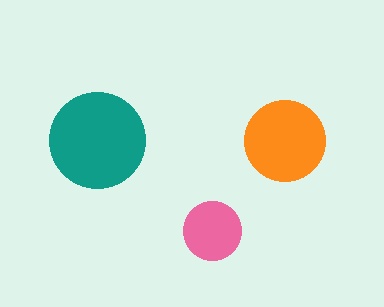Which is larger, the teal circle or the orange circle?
The teal one.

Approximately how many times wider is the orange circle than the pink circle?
About 1.5 times wider.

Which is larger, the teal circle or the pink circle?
The teal one.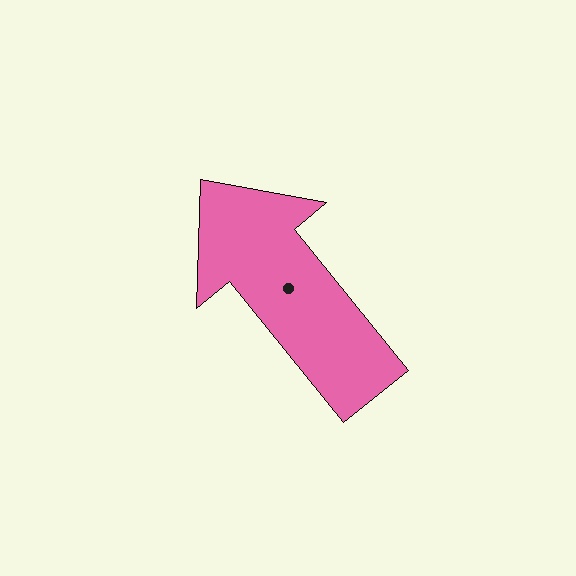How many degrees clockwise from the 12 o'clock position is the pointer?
Approximately 321 degrees.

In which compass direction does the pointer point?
Northwest.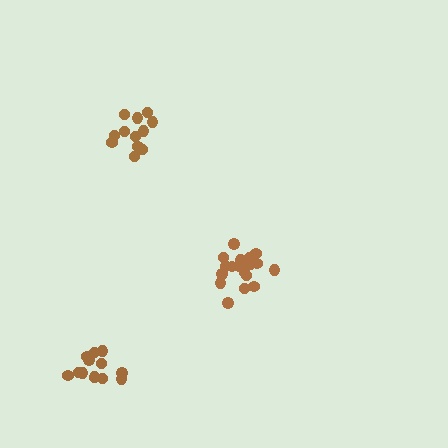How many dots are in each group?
Group 1: 18 dots, Group 2: 12 dots, Group 3: 13 dots (43 total).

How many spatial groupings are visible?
There are 3 spatial groupings.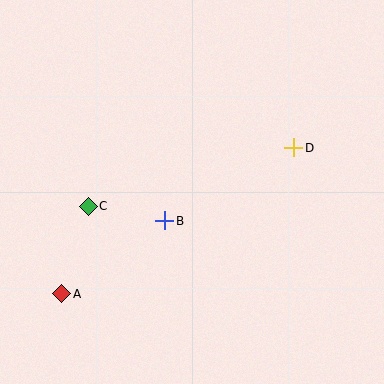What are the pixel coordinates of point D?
Point D is at (294, 148).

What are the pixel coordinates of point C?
Point C is at (88, 206).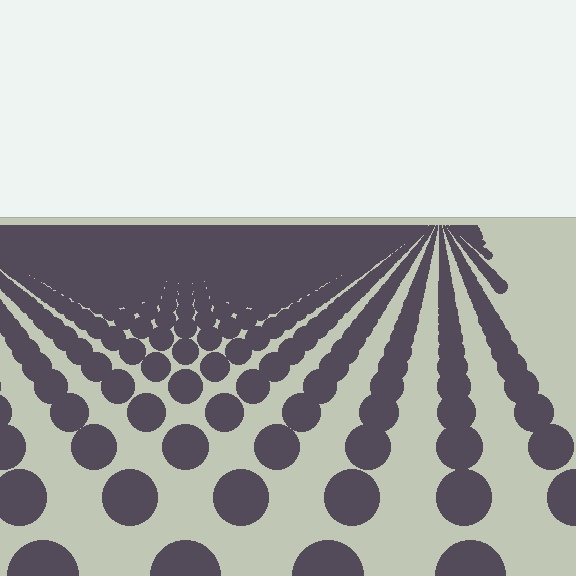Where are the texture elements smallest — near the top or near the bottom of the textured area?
Near the top.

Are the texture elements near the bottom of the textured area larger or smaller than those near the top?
Larger. Near the bottom, elements are closer to the viewer and appear at a bigger on-screen size.